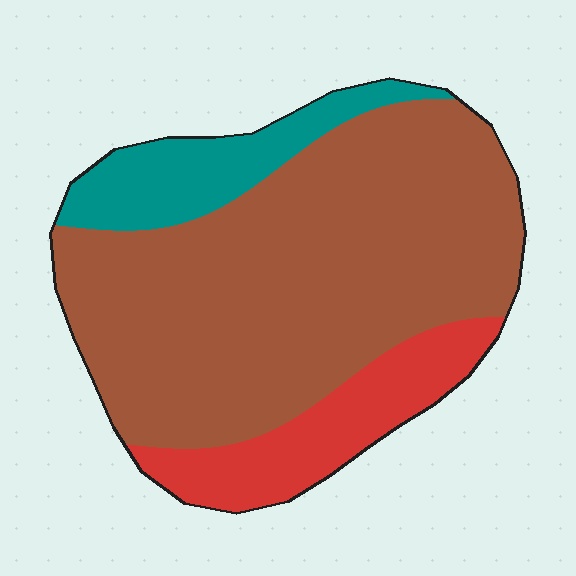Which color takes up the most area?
Brown, at roughly 70%.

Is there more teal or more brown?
Brown.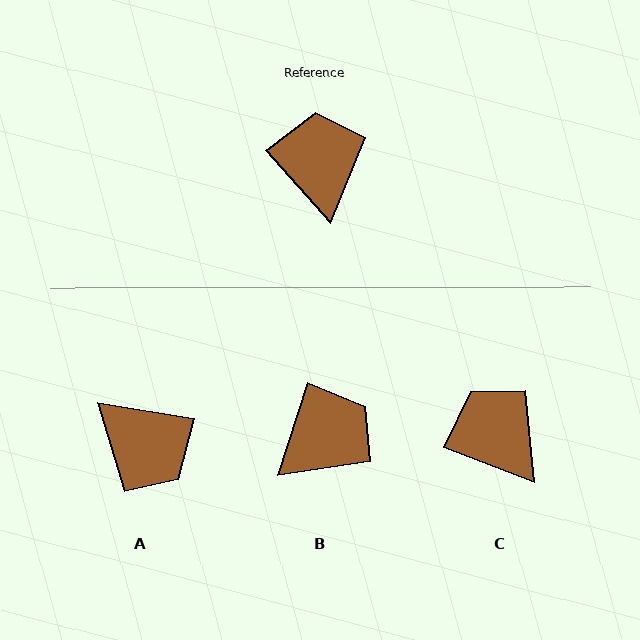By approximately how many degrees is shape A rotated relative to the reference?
Approximately 141 degrees clockwise.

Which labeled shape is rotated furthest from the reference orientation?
A, about 141 degrees away.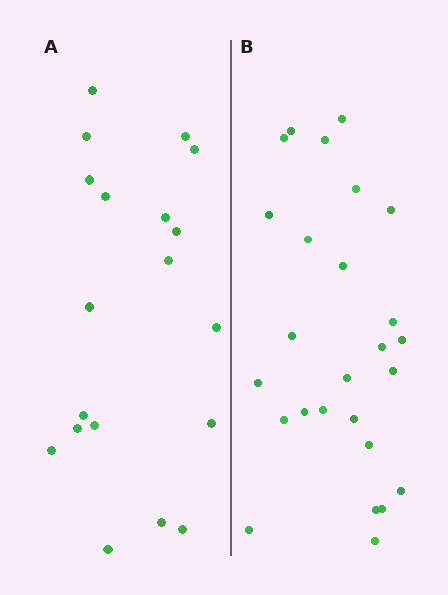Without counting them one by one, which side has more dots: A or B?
Region B (the right region) has more dots.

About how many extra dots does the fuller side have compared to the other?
Region B has roughly 8 or so more dots than region A.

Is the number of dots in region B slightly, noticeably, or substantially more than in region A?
Region B has noticeably more, but not dramatically so. The ratio is roughly 1.4 to 1.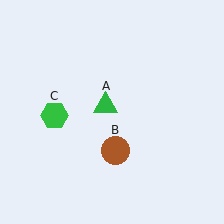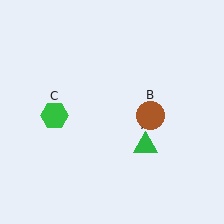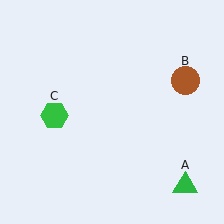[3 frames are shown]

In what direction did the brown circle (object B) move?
The brown circle (object B) moved up and to the right.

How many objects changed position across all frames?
2 objects changed position: green triangle (object A), brown circle (object B).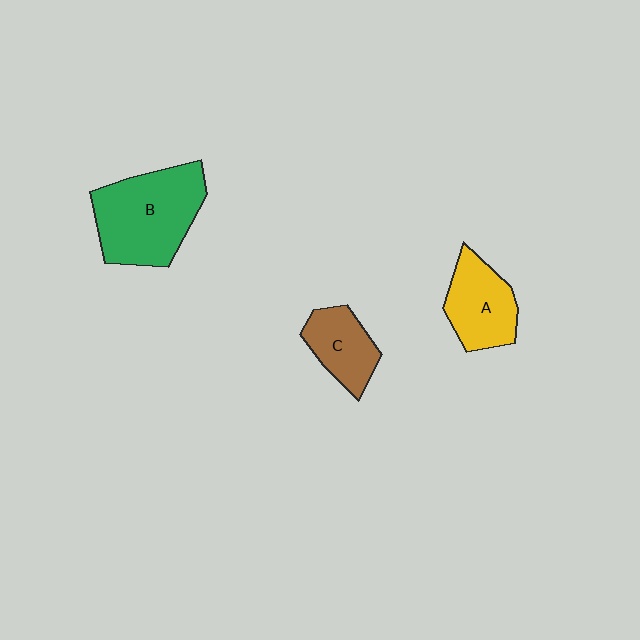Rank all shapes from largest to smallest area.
From largest to smallest: B (green), A (yellow), C (brown).